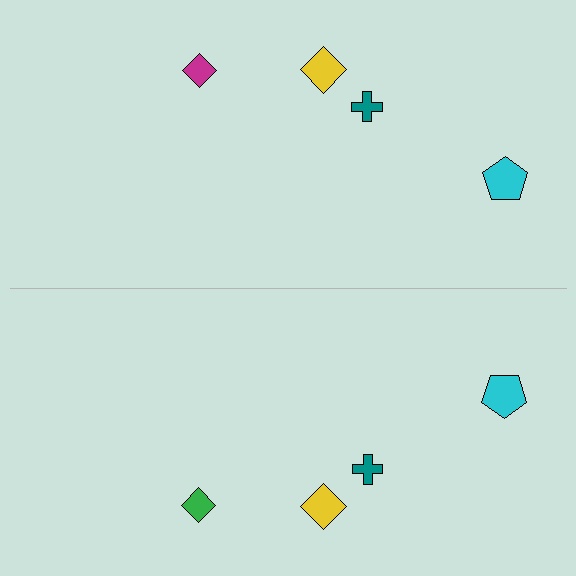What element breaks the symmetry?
The green diamond on the bottom side breaks the symmetry — its mirror counterpart is magenta.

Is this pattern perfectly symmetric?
No, the pattern is not perfectly symmetric. The green diamond on the bottom side breaks the symmetry — its mirror counterpart is magenta.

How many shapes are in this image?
There are 8 shapes in this image.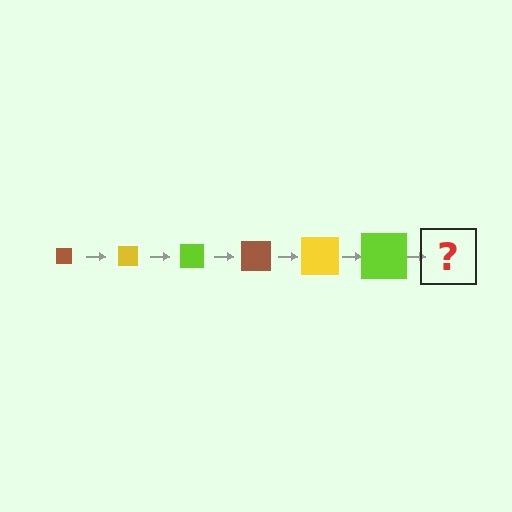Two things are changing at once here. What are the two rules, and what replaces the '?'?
The two rules are that the square grows larger each step and the color cycles through brown, yellow, and lime. The '?' should be a brown square, larger than the previous one.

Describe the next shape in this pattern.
It should be a brown square, larger than the previous one.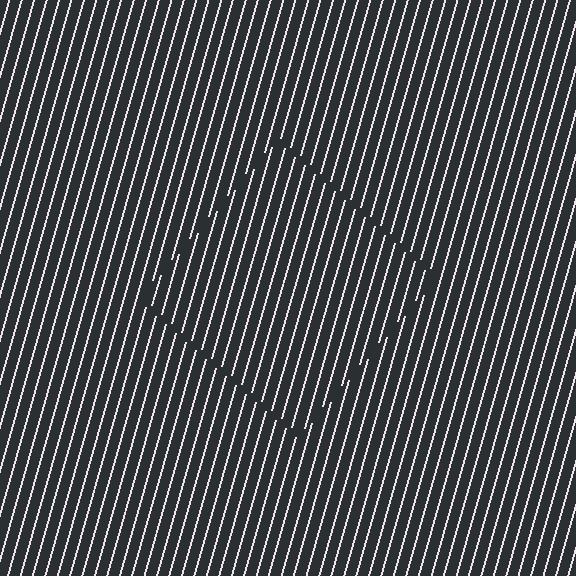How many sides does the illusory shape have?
4 sides — the line-ends trace a square.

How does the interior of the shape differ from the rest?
The interior of the shape contains the same grating, shifted by half a period — the contour is defined by the phase discontinuity where line-ends from the inner and outer gratings abut.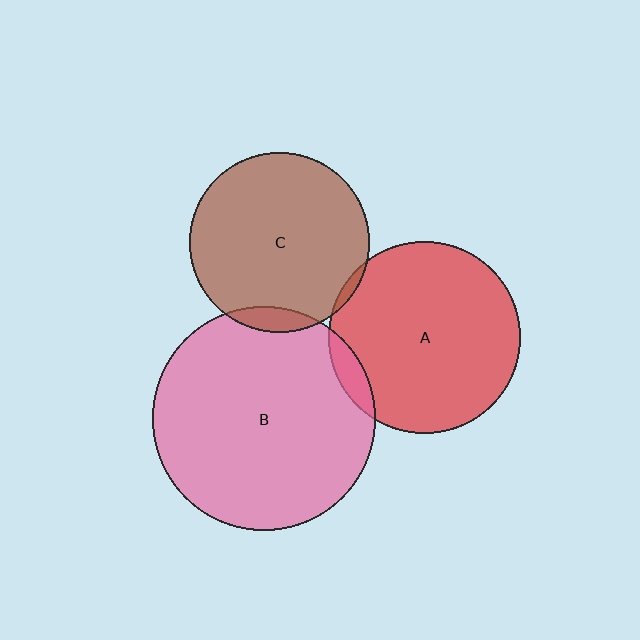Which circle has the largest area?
Circle B (pink).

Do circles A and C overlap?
Yes.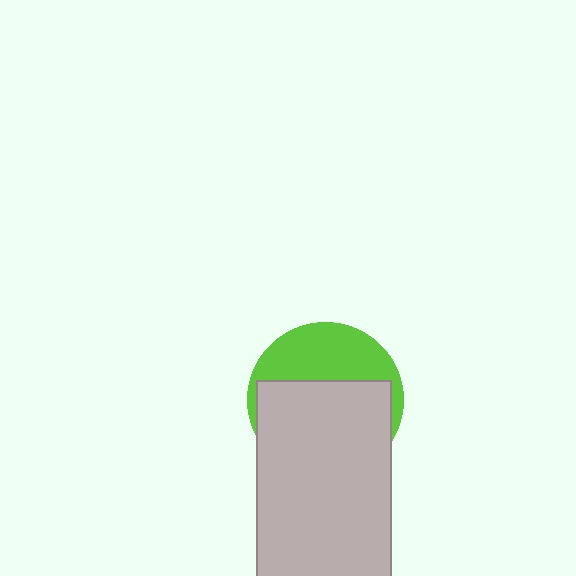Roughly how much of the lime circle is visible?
A small part of it is visible (roughly 38%).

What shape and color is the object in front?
The object in front is a light gray rectangle.